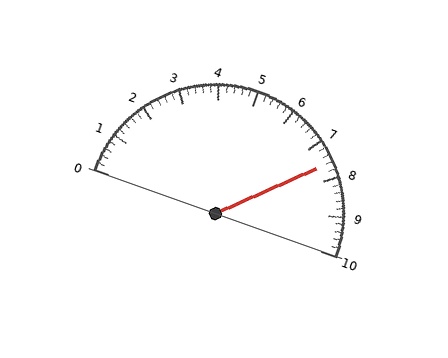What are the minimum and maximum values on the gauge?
The gauge ranges from 0 to 10.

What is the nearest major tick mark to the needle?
The nearest major tick mark is 8.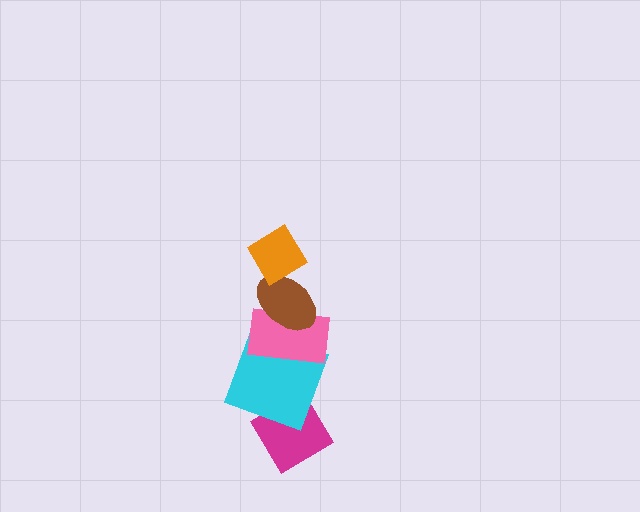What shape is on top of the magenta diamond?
The cyan square is on top of the magenta diamond.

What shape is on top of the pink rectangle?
The brown ellipse is on top of the pink rectangle.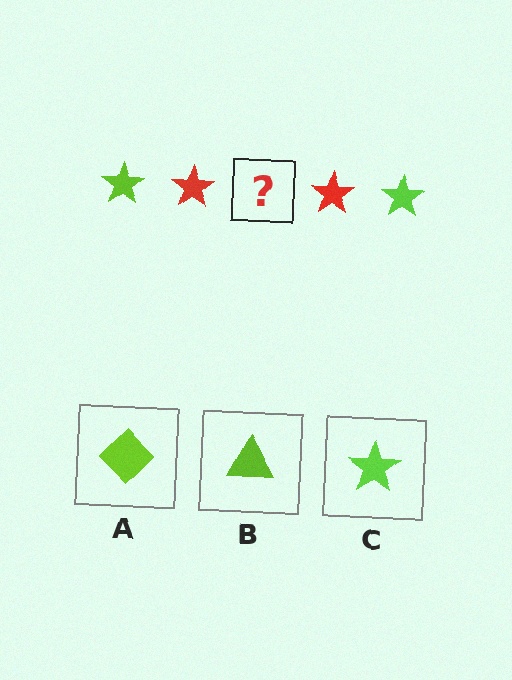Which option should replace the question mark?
Option C.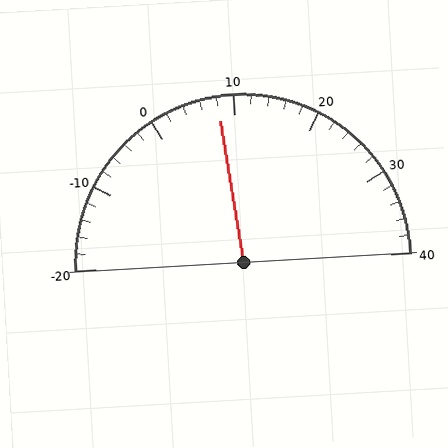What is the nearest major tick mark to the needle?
The nearest major tick mark is 10.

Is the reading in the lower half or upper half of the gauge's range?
The reading is in the lower half of the range (-20 to 40).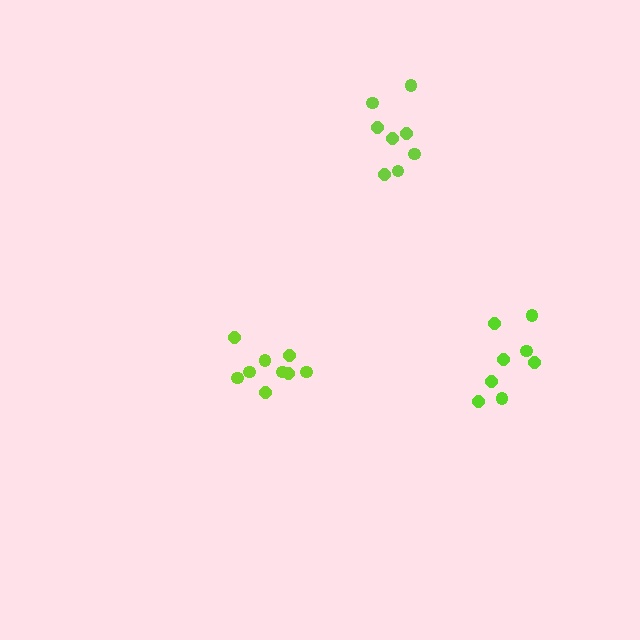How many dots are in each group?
Group 1: 8 dots, Group 2: 9 dots, Group 3: 8 dots (25 total).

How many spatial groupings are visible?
There are 3 spatial groupings.